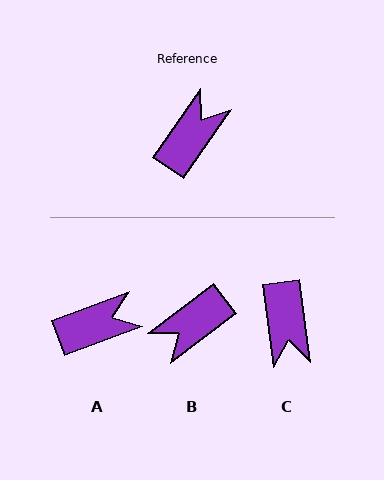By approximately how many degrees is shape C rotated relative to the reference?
Approximately 138 degrees clockwise.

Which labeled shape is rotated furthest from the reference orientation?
B, about 162 degrees away.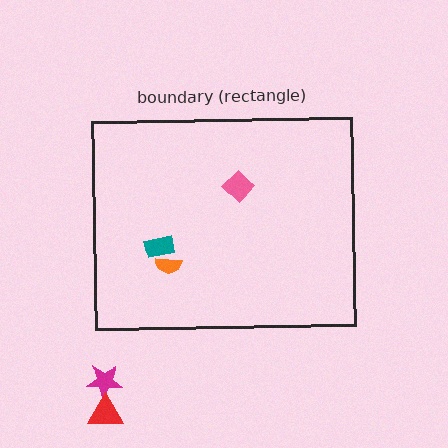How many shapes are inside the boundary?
3 inside, 2 outside.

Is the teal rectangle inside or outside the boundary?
Inside.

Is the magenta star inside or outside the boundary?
Outside.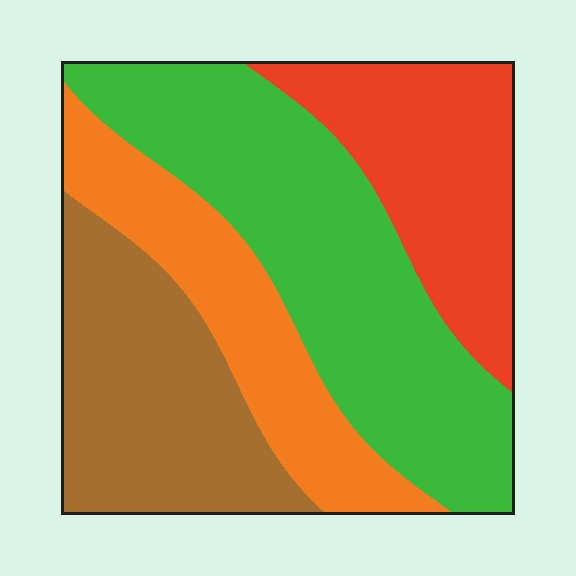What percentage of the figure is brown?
Brown takes up about one quarter (1/4) of the figure.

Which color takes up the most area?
Green, at roughly 35%.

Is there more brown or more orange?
Brown.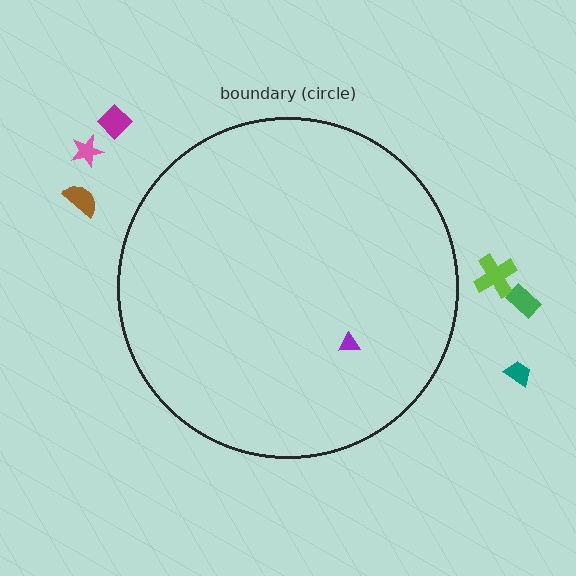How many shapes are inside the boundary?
1 inside, 6 outside.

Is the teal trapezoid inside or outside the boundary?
Outside.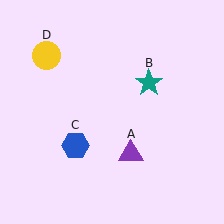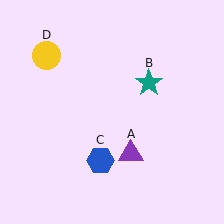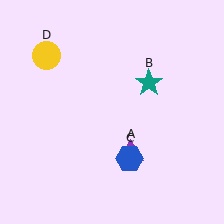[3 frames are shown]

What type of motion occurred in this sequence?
The blue hexagon (object C) rotated counterclockwise around the center of the scene.